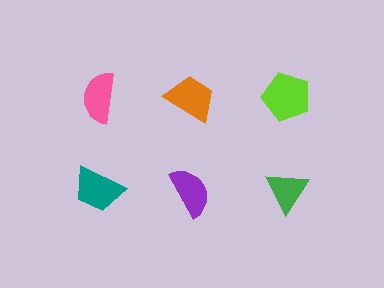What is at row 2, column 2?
A purple semicircle.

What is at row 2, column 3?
A green triangle.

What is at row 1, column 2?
An orange trapezoid.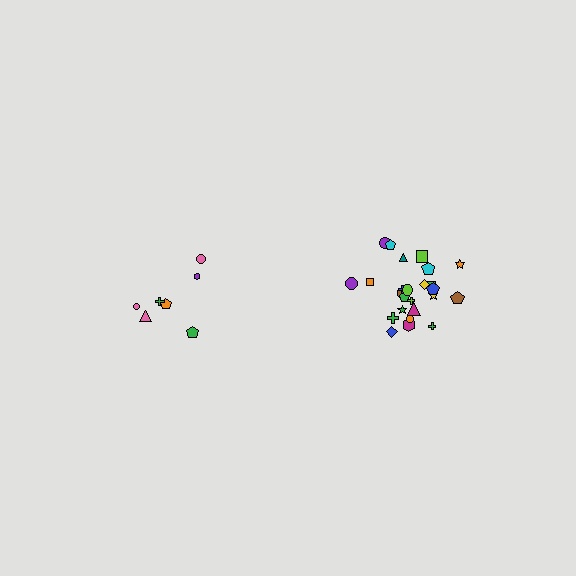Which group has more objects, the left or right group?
The right group.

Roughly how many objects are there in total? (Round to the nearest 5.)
Roughly 30 objects in total.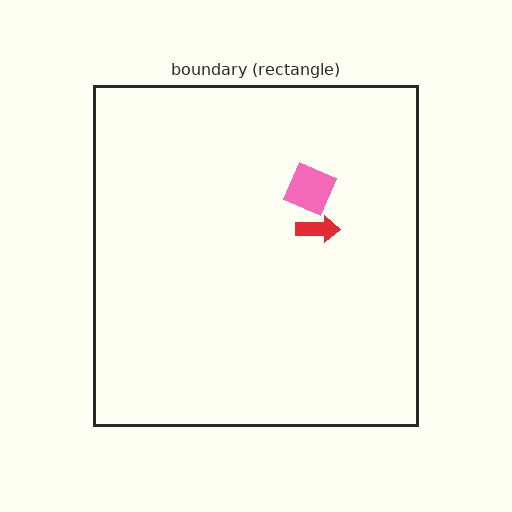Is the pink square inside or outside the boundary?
Inside.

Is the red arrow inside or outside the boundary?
Inside.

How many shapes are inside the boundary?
2 inside, 0 outside.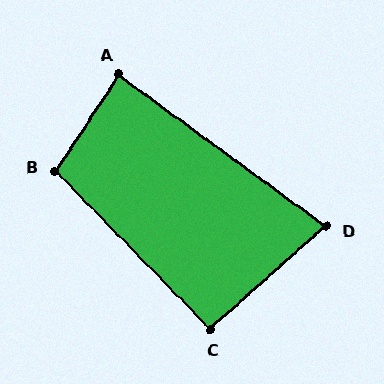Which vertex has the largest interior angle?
B, at approximately 102 degrees.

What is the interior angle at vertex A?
Approximately 87 degrees (approximately right).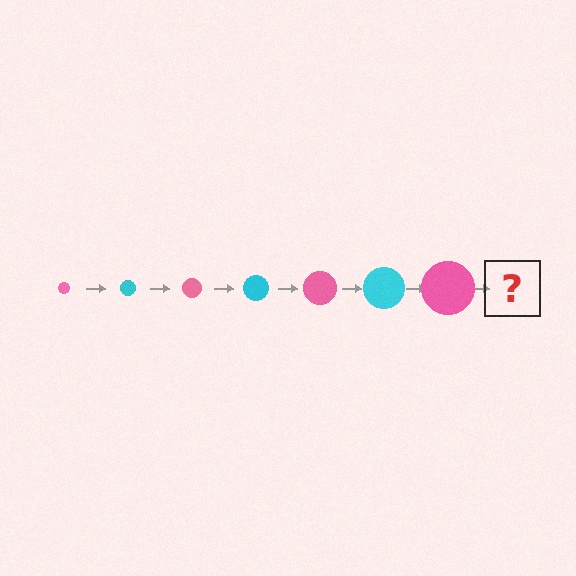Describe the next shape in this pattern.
It should be a cyan circle, larger than the previous one.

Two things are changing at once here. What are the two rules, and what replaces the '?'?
The two rules are that the circle grows larger each step and the color cycles through pink and cyan. The '?' should be a cyan circle, larger than the previous one.